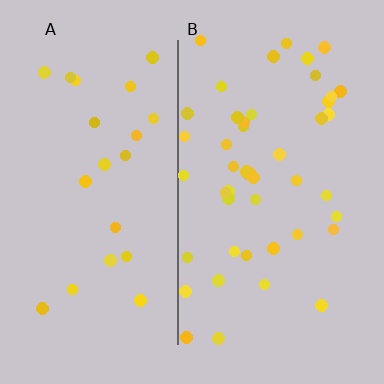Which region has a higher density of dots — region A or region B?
B (the right).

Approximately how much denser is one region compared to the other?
Approximately 2.2× — region B over region A.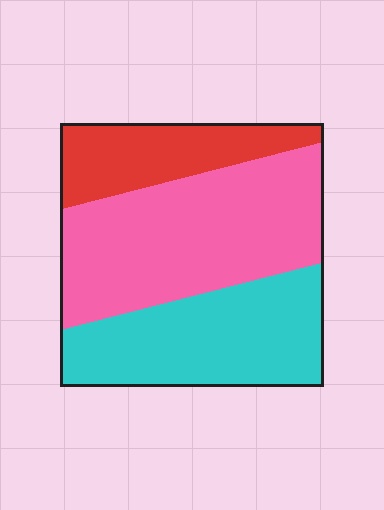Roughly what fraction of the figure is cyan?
Cyan takes up about one third (1/3) of the figure.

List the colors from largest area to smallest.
From largest to smallest: pink, cyan, red.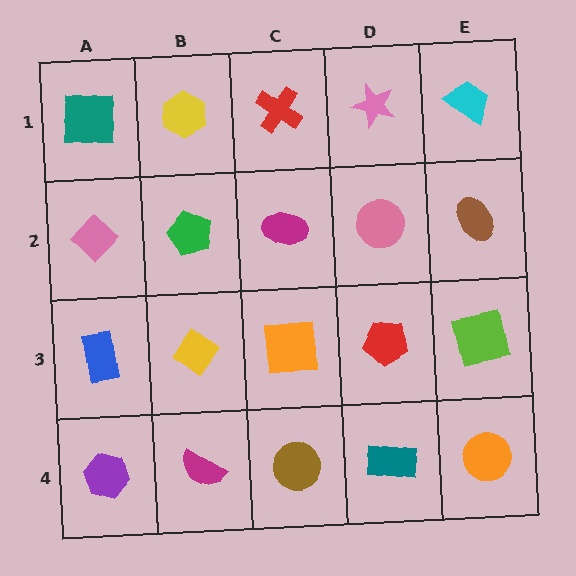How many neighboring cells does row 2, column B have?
4.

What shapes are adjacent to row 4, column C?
An orange square (row 3, column C), a magenta semicircle (row 4, column B), a teal rectangle (row 4, column D).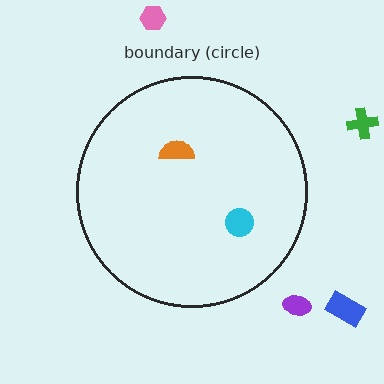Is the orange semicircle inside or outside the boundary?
Inside.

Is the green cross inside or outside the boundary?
Outside.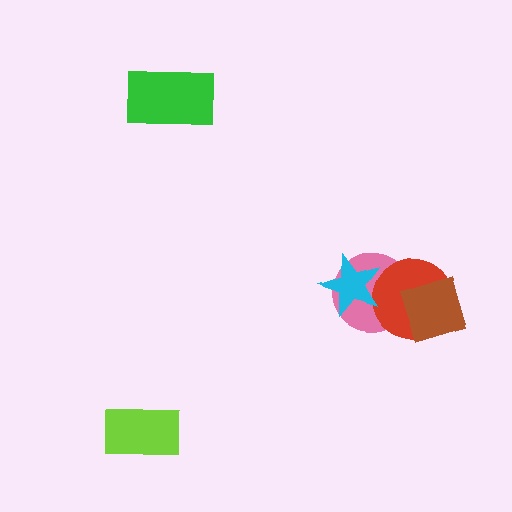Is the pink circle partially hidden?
Yes, it is partially covered by another shape.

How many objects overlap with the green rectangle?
0 objects overlap with the green rectangle.